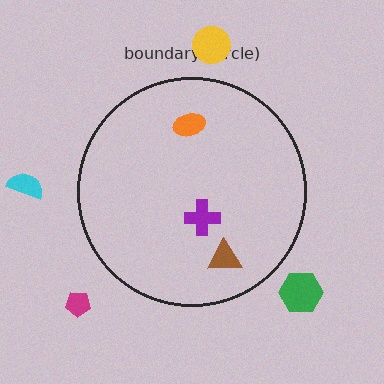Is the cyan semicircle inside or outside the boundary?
Outside.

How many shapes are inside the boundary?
3 inside, 4 outside.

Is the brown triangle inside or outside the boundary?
Inside.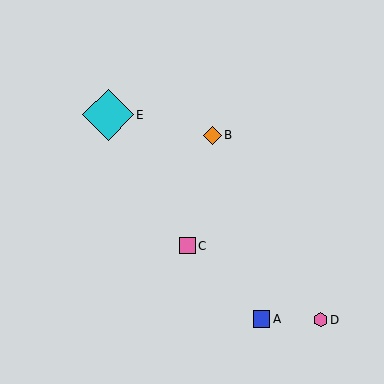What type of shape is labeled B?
Shape B is an orange diamond.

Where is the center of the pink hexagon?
The center of the pink hexagon is at (321, 320).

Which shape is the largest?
The cyan diamond (labeled E) is the largest.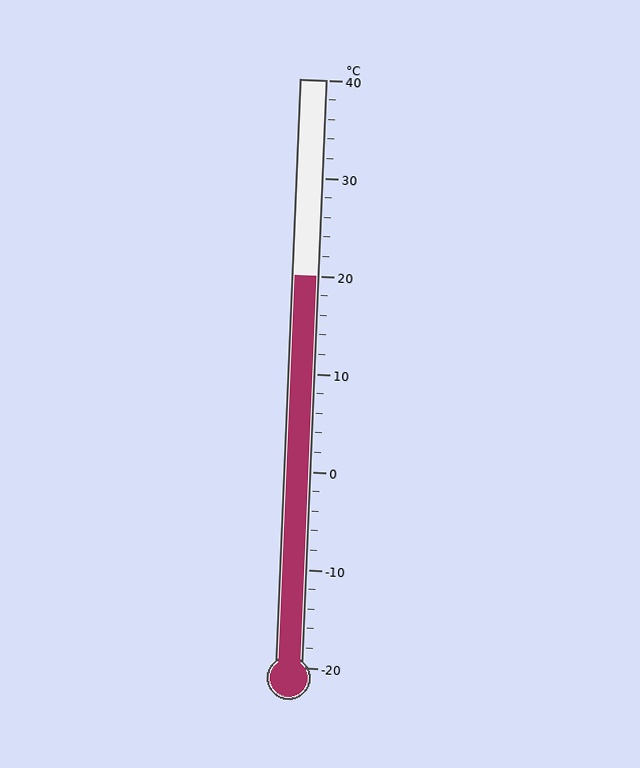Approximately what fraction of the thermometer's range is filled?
The thermometer is filled to approximately 65% of its range.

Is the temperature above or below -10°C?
The temperature is above -10°C.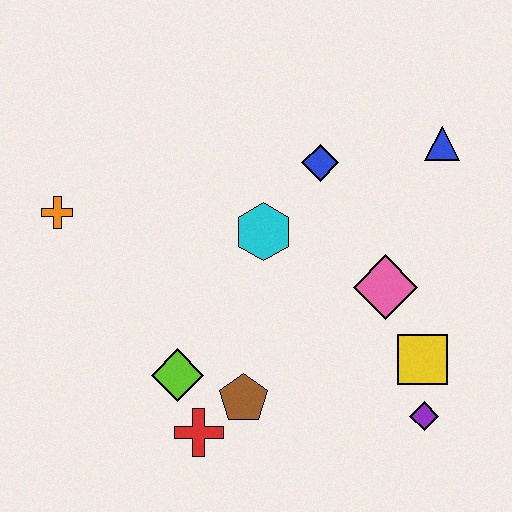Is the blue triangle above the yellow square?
Yes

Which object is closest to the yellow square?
The purple diamond is closest to the yellow square.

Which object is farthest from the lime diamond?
The blue triangle is farthest from the lime diamond.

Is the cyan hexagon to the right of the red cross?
Yes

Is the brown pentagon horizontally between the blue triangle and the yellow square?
No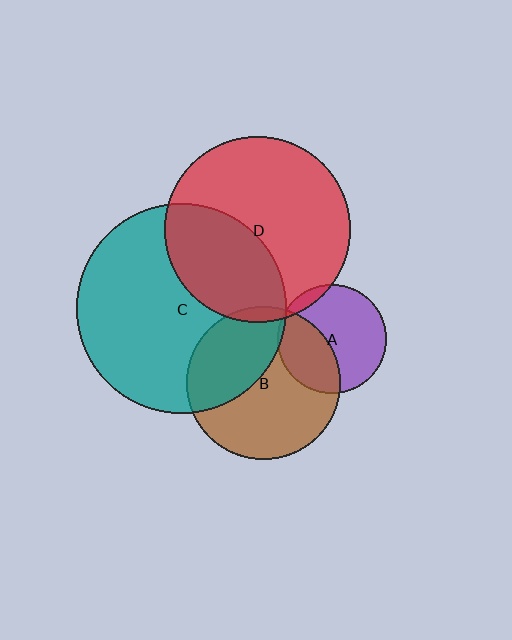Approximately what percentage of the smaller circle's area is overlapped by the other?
Approximately 5%.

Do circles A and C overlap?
Yes.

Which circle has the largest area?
Circle C (teal).